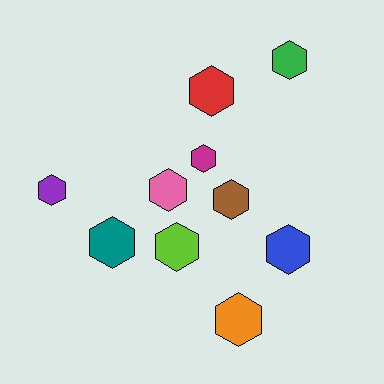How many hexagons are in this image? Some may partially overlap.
There are 10 hexagons.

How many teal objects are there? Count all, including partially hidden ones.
There is 1 teal object.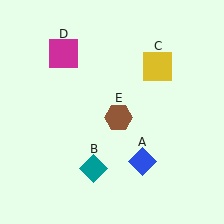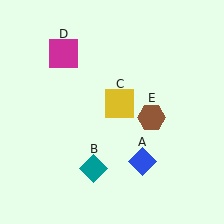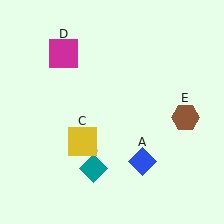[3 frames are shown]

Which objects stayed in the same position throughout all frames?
Blue diamond (object A) and teal diamond (object B) and magenta square (object D) remained stationary.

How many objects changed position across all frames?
2 objects changed position: yellow square (object C), brown hexagon (object E).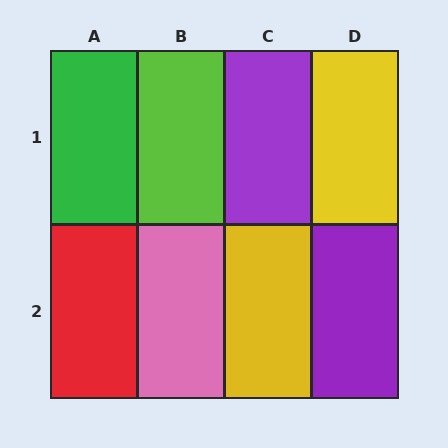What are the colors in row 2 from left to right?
Red, pink, yellow, purple.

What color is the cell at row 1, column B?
Lime.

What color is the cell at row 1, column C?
Purple.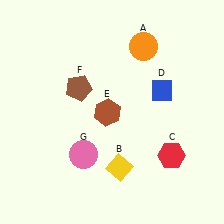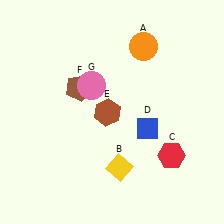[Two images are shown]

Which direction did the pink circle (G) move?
The pink circle (G) moved up.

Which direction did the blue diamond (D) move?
The blue diamond (D) moved down.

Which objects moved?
The objects that moved are: the blue diamond (D), the pink circle (G).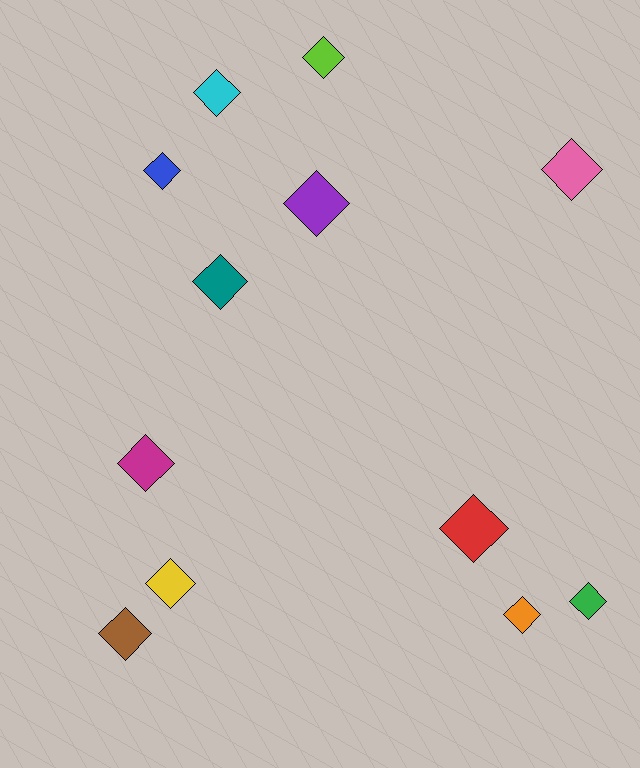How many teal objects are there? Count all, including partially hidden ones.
There is 1 teal object.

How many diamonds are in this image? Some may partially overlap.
There are 12 diamonds.